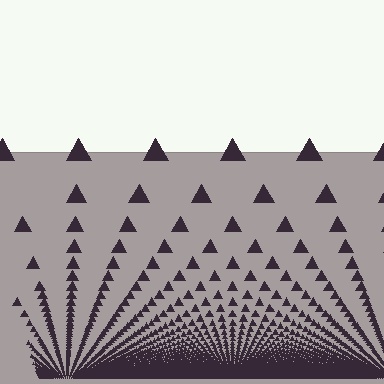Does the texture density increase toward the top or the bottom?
Density increases toward the bottom.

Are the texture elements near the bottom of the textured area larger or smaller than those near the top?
Smaller. The gradient is inverted — elements near the bottom are smaller and denser.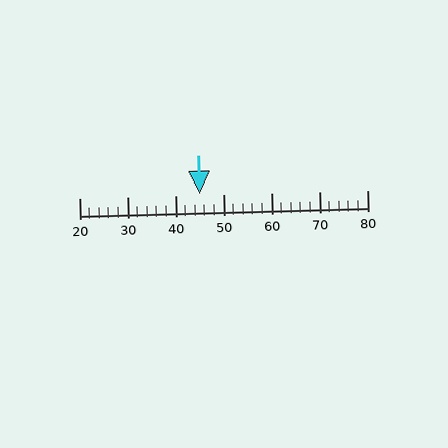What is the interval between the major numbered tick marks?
The major tick marks are spaced 10 units apart.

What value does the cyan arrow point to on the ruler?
The cyan arrow points to approximately 45.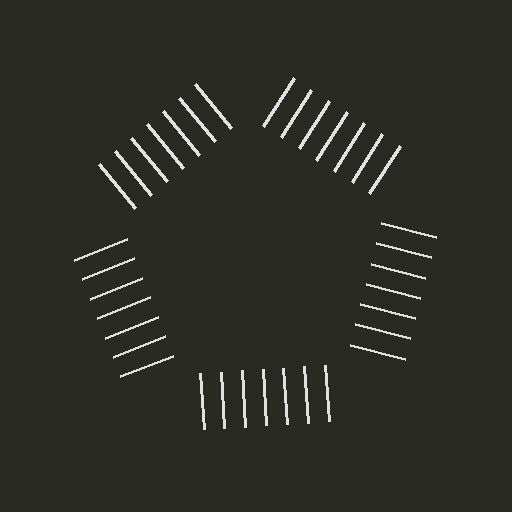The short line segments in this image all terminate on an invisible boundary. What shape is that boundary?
An illusory pentagon — the line segments terminate on its edges but no continuous stroke is drawn.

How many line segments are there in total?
35 — 7 along each of the 5 edges.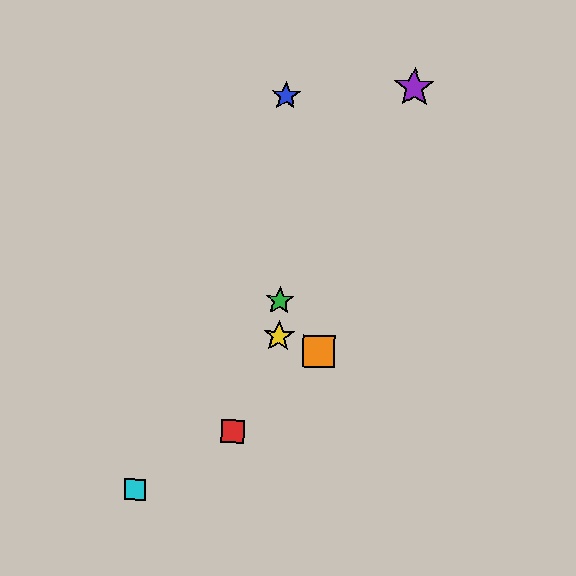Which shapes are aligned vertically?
The blue star, the green star, the yellow star are aligned vertically.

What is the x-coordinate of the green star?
The green star is at x≈280.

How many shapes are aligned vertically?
3 shapes (the blue star, the green star, the yellow star) are aligned vertically.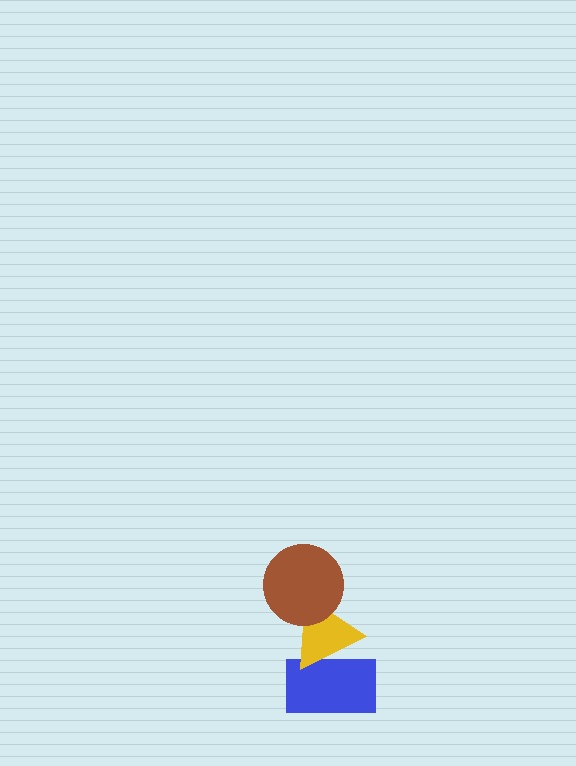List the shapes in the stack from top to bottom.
From top to bottom: the brown circle, the yellow triangle, the blue rectangle.